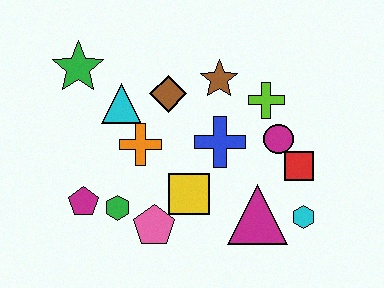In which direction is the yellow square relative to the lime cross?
The yellow square is below the lime cross.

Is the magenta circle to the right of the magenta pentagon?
Yes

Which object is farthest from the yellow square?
The green star is farthest from the yellow square.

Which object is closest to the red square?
The magenta circle is closest to the red square.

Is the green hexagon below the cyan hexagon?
No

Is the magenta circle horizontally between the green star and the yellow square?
No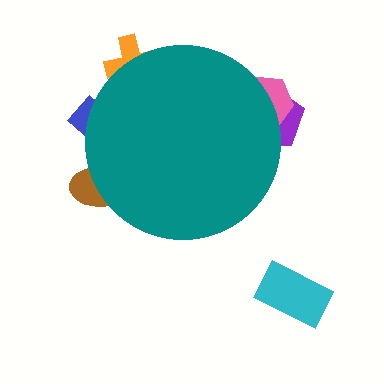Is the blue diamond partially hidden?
Yes, the blue diamond is partially hidden behind the teal circle.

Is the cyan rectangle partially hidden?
No, the cyan rectangle is fully visible.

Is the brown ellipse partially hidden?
Yes, the brown ellipse is partially hidden behind the teal circle.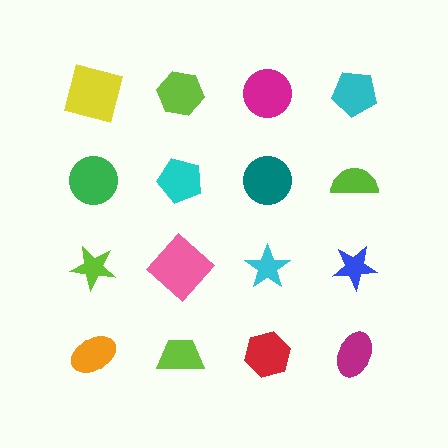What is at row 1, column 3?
A magenta circle.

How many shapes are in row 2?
4 shapes.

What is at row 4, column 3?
A red hexagon.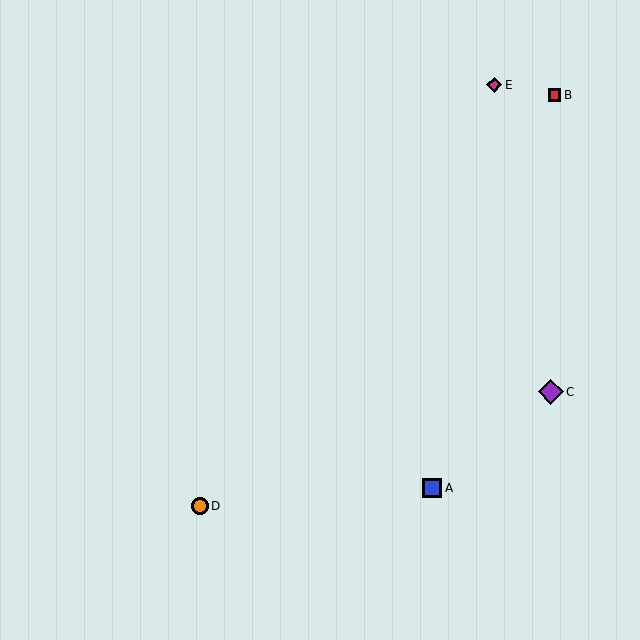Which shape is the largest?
The purple diamond (labeled C) is the largest.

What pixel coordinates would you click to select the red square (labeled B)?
Click at (555, 95) to select the red square B.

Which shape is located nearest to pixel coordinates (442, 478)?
The blue square (labeled A) at (432, 488) is nearest to that location.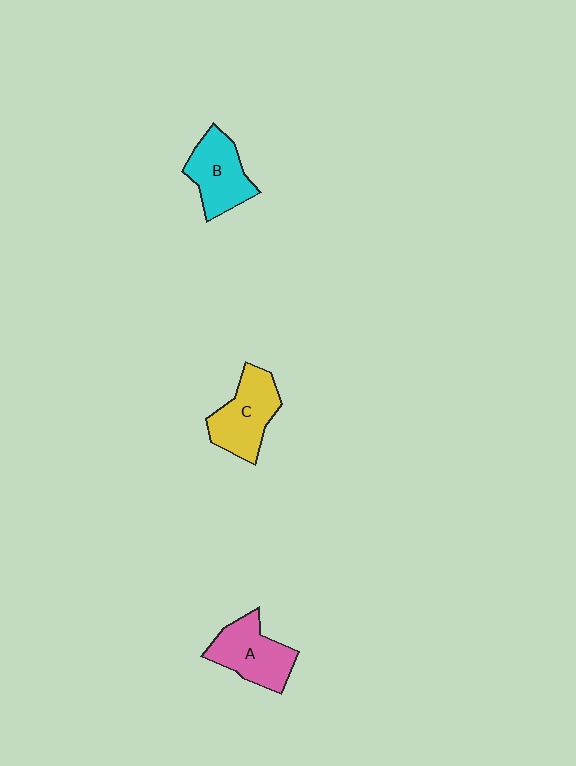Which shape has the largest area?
Shape C (yellow).